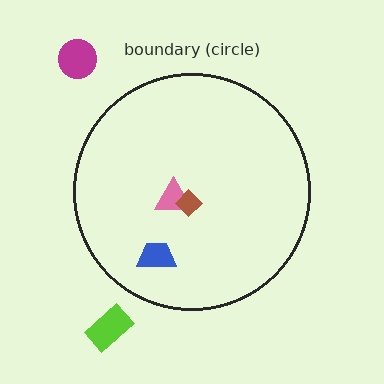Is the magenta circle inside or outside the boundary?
Outside.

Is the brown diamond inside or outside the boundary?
Inside.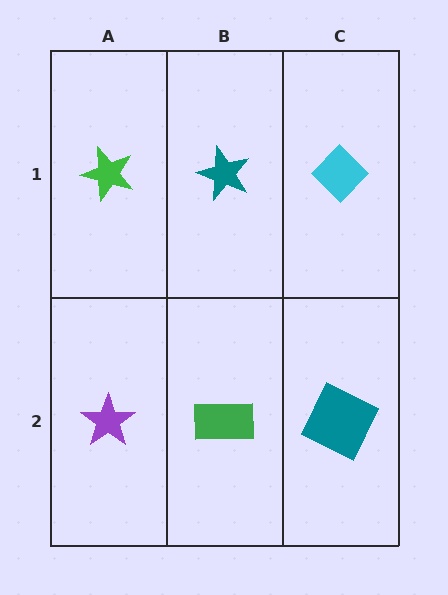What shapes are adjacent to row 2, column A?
A green star (row 1, column A), a green rectangle (row 2, column B).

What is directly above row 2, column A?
A green star.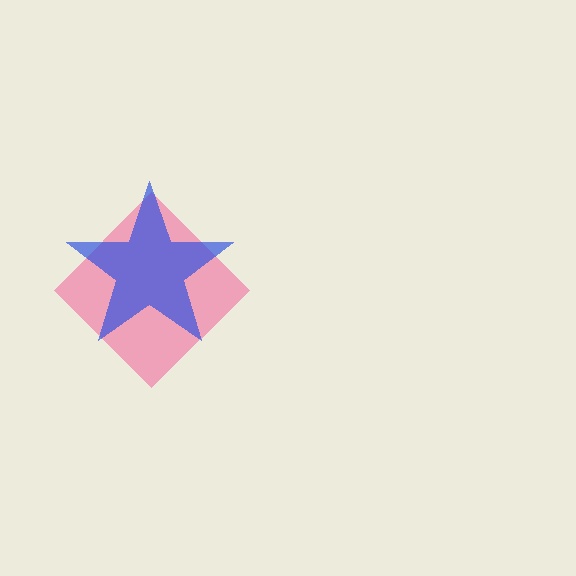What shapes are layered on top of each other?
The layered shapes are: a pink diamond, a blue star.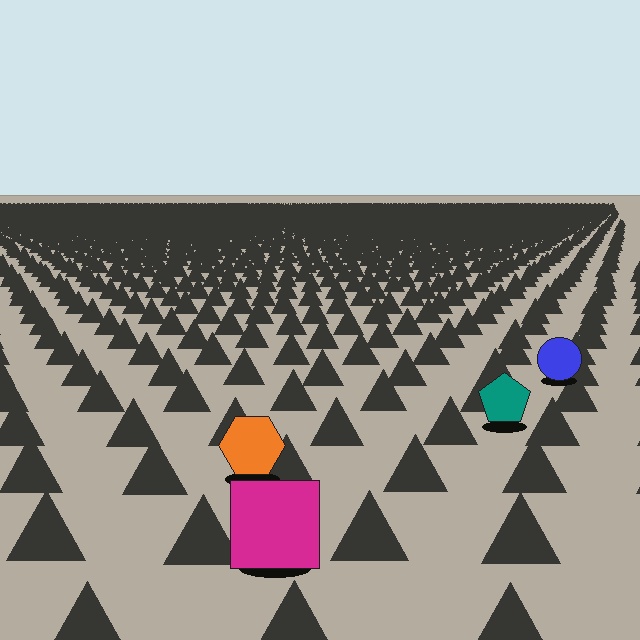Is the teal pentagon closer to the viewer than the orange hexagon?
No. The orange hexagon is closer — you can tell from the texture gradient: the ground texture is coarser near it.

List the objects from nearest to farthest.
From nearest to farthest: the magenta square, the orange hexagon, the teal pentagon, the blue circle.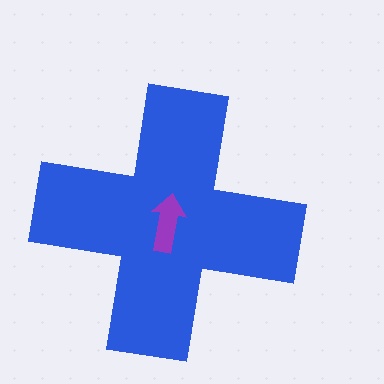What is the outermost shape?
The blue cross.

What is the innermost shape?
The purple arrow.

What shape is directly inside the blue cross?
The purple arrow.